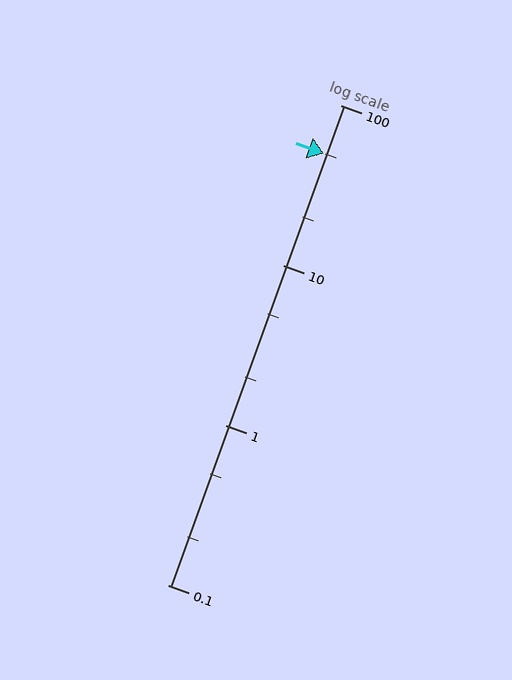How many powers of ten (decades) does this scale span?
The scale spans 3 decades, from 0.1 to 100.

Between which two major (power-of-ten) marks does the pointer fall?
The pointer is between 10 and 100.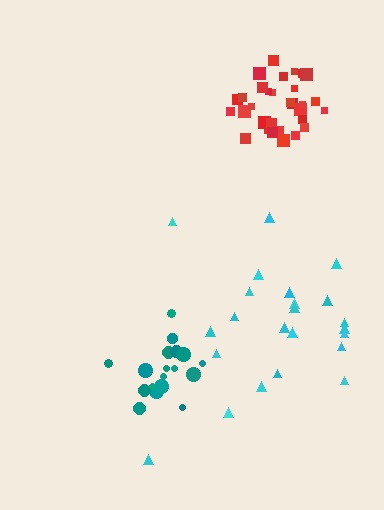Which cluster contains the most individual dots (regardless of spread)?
Red (32).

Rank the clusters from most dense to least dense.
red, teal, cyan.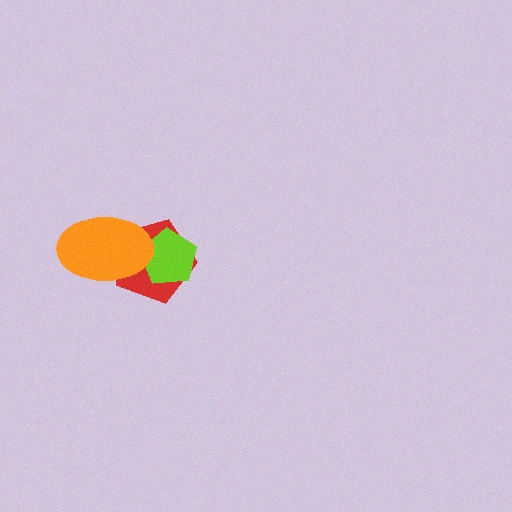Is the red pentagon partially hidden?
Yes, it is partially covered by another shape.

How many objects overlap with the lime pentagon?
2 objects overlap with the lime pentagon.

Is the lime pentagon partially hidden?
Yes, it is partially covered by another shape.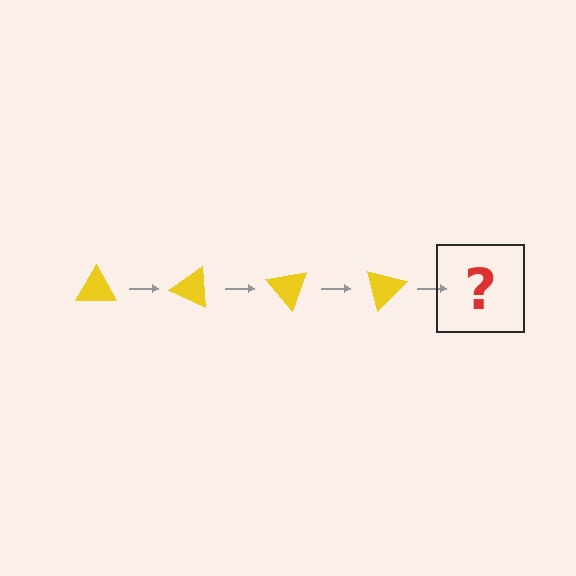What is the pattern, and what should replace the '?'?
The pattern is that the triangle rotates 25 degrees each step. The '?' should be a yellow triangle rotated 100 degrees.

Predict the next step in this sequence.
The next step is a yellow triangle rotated 100 degrees.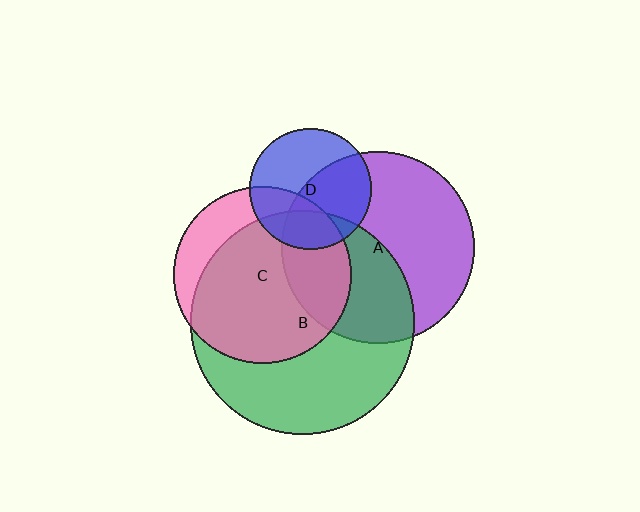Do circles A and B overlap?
Yes.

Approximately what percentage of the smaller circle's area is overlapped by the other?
Approximately 45%.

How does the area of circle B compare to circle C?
Approximately 1.6 times.